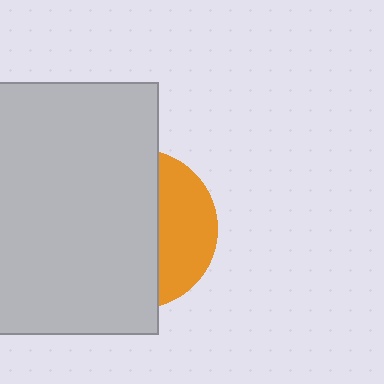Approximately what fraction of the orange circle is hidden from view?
Roughly 67% of the orange circle is hidden behind the light gray rectangle.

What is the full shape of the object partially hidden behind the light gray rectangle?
The partially hidden object is an orange circle.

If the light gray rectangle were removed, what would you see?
You would see the complete orange circle.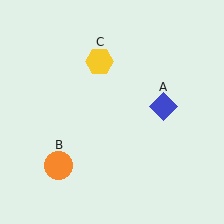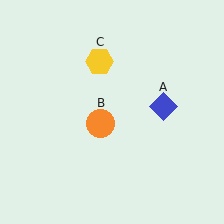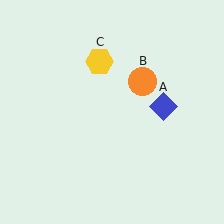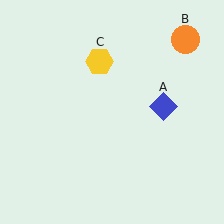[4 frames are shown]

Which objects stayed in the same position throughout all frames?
Blue diamond (object A) and yellow hexagon (object C) remained stationary.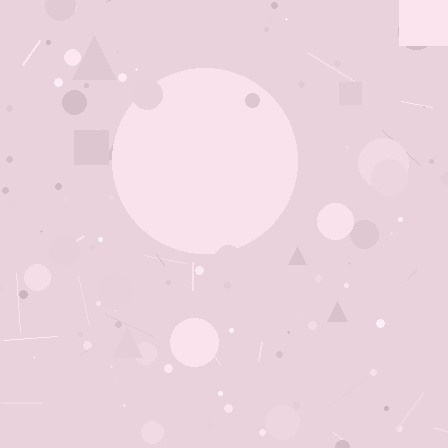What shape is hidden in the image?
A circle is hidden in the image.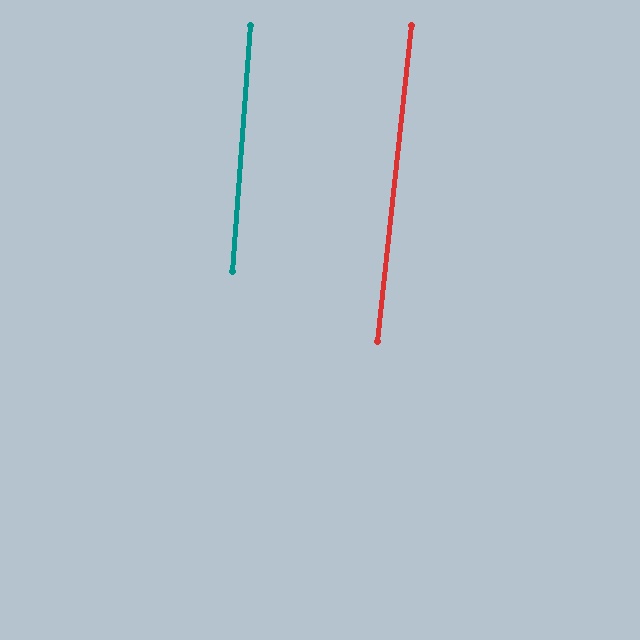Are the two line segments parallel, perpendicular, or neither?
Parallel — their directions differ by only 2.0°.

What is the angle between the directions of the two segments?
Approximately 2 degrees.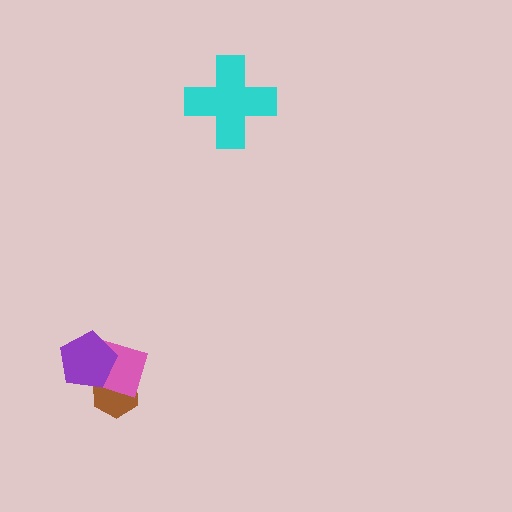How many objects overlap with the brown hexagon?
2 objects overlap with the brown hexagon.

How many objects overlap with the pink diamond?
2 objects overlap with the pink diamond.